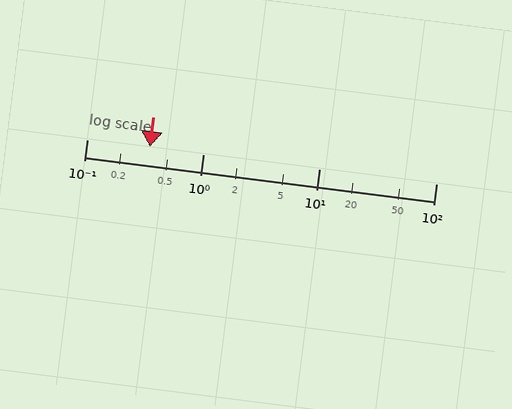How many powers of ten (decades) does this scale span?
The scale spans 3 decades, from 0.1 to 100.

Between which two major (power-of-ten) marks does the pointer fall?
The pointer is between 0.1 and 1.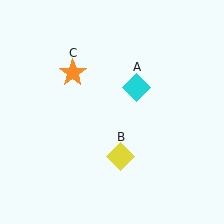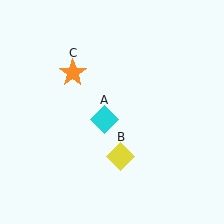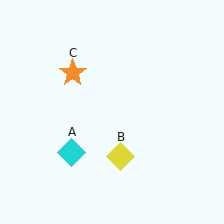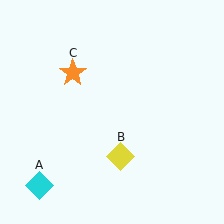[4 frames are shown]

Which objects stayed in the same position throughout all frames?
Yellow diamond (object B) and orange star (object C) remained stationary.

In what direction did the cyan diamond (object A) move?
The cyan diamond (object A) moved down and to the left.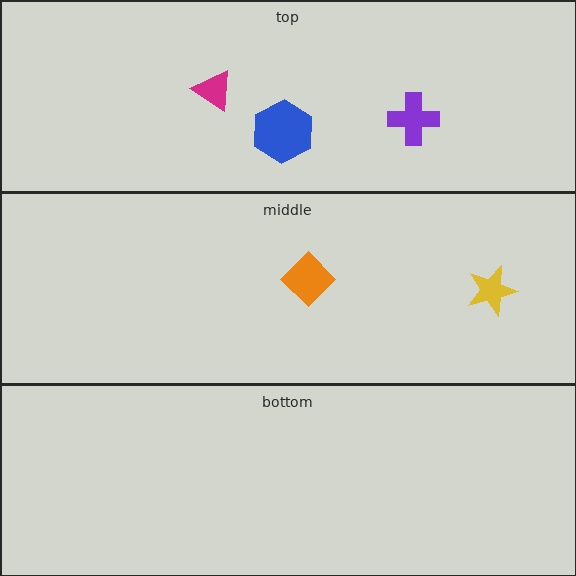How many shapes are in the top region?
3.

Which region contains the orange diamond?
The middle region.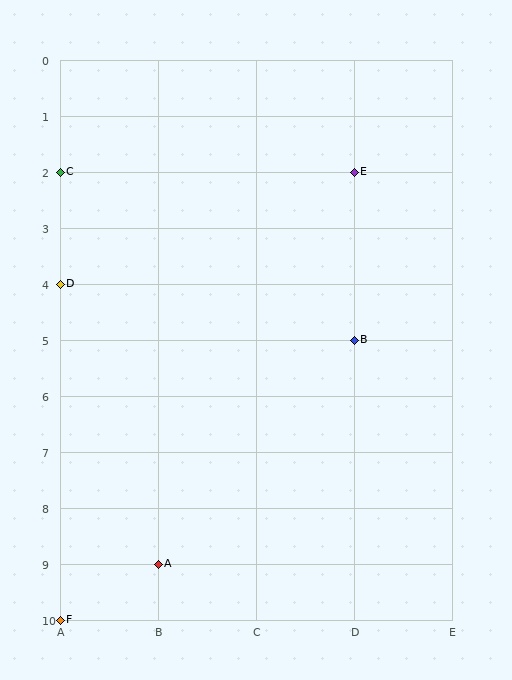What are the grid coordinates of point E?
Point E is at grid coordinates (D, 2).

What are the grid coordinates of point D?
Point D is at grid coordinates (A, 4).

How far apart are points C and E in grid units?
Points C and E are 3 columns apart.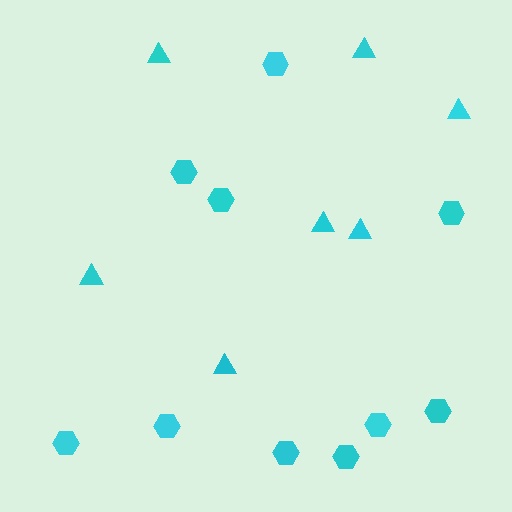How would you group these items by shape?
There are 2 groups: one group of hexagons (10) and one group of triangles (7).